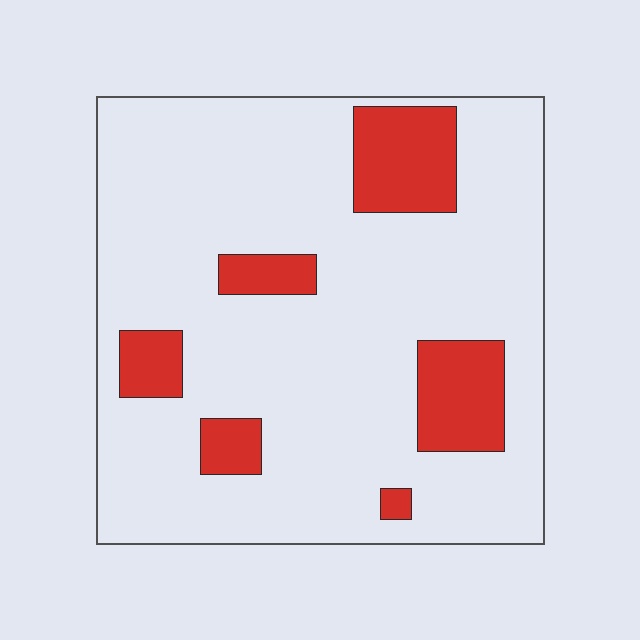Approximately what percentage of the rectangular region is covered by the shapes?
Approximately 15%.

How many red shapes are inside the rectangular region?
6.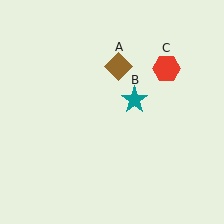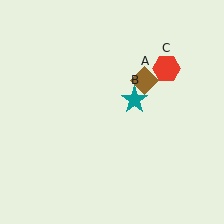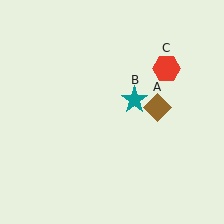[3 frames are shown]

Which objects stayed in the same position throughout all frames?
Teal star (object B) and red hexagon (object C) remained stationary.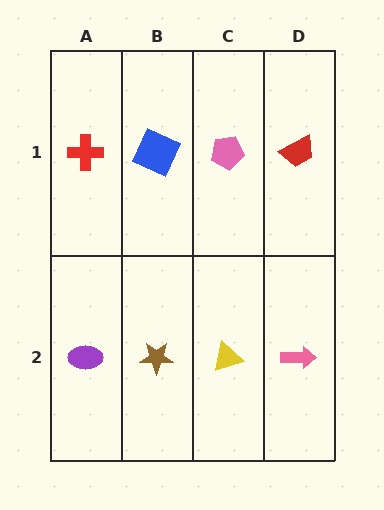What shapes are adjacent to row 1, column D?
A pink arrow (row 2, column D), a pink pentagon (row 1, column C).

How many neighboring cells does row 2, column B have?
3.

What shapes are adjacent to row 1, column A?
A purple ellipse (row 2, column A), a blue square (row 1, column B).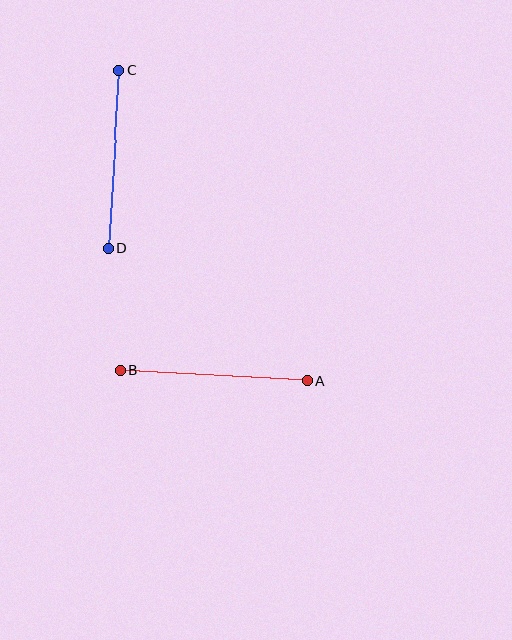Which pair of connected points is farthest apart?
Points A and B are farthest apart.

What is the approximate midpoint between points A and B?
The midpoint is at approximately (214, 376) pixels.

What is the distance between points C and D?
The distance is approximately 178 pixels.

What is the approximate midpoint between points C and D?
The midpoint is at approximately (114, 160) pixels.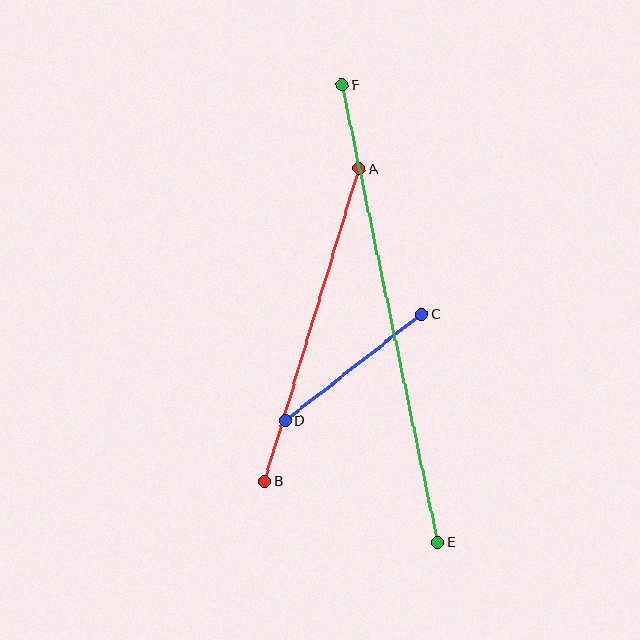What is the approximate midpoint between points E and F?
The midpoint is at approximately (390, 314) pixels.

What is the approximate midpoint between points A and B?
The midpoint is at approximately (312, 325) pixels.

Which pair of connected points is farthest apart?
Points E and F are farthest apart.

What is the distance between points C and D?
The distance is approximately 173 pixels.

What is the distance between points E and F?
The distance is approximately 467 pixels.